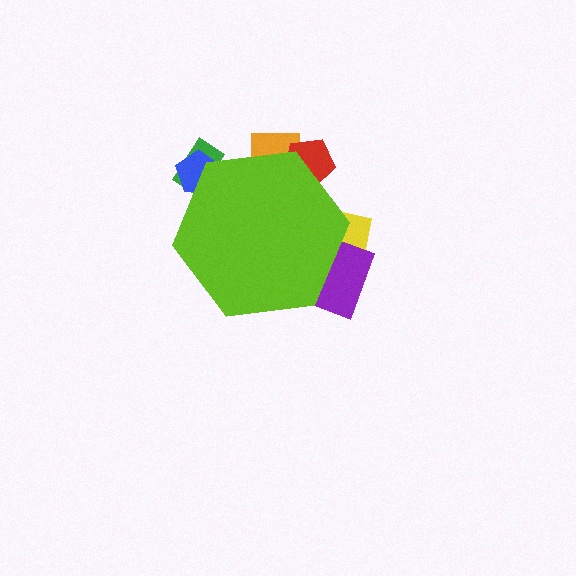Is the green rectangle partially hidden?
Yes, the green rectangle is partially hidden behind the lime hexagon.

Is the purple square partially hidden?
Yes, the purple square is partially hidden behind the lime hexagon.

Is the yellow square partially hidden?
Yes, the yellow square is partially hidden behind the lime hexagon.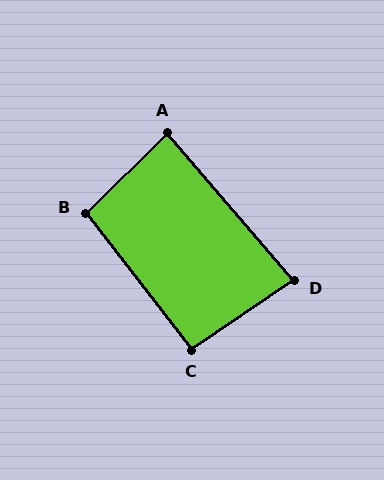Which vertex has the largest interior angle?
B, at approximately 97 degrees.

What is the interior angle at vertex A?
Approximately 86 degrees (approximately right).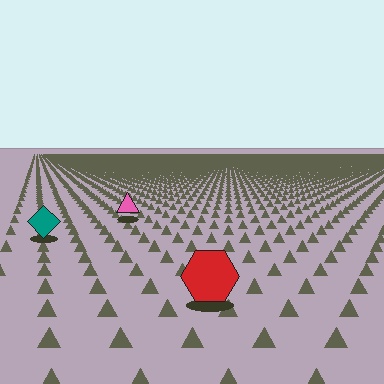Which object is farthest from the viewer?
The pink triangle is farthest from the viewer. It appears smaller and the ground texture around it is denser.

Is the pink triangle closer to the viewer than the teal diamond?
No. The teal diamond is closer — you can tell from the texture gradient: the ground texture is coarser near it.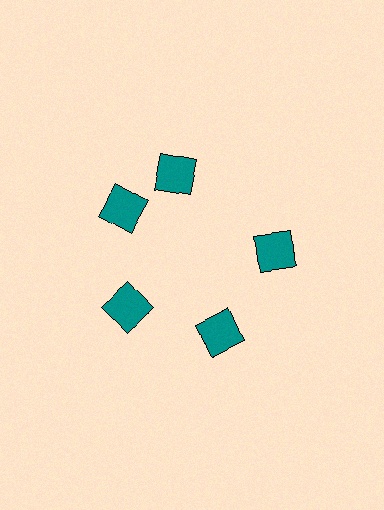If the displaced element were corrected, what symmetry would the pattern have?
It would have 5-fold rotational symmetry — the pattern would map onto itself every 72 degrees.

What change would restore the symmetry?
The symmetry would be restored by rotating it back into even spacing with its neighbors so that all 5 squares sit at equal angles and equal distance from the center.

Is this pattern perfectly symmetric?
No. The 5 teal squares are arranged in a ring, but one element near the 1 o'clock position is rotated out of alignment along the ring, breaking the 5-fold rotational symmetry.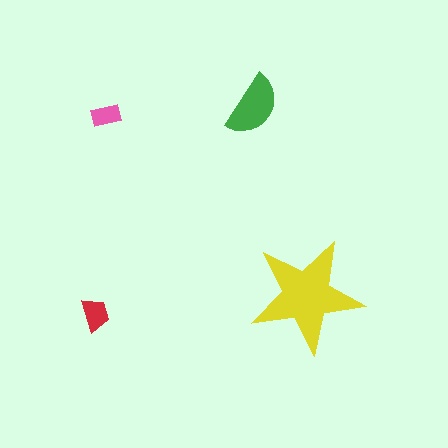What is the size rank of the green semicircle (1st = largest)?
2nd.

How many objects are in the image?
There are 4 objects in the image.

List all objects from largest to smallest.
The yellow star, the green semicircle, the red trapezoid, the pink rectangle.